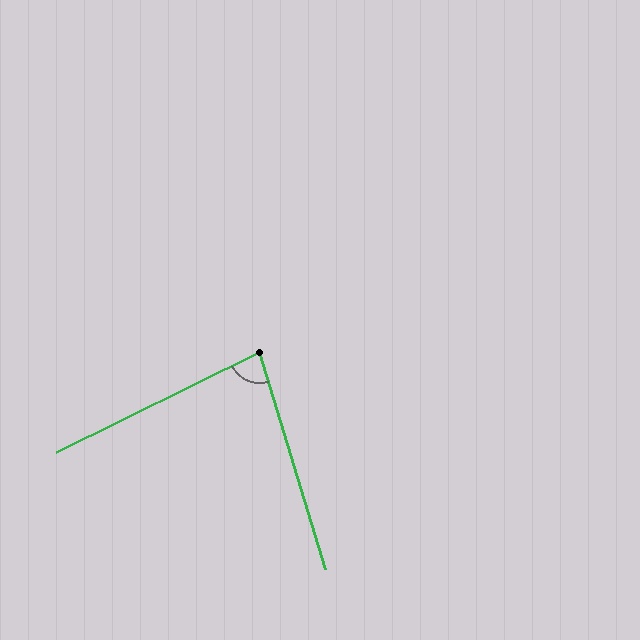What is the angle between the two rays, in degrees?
Approximately 81 degrees.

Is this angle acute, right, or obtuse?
It is acute.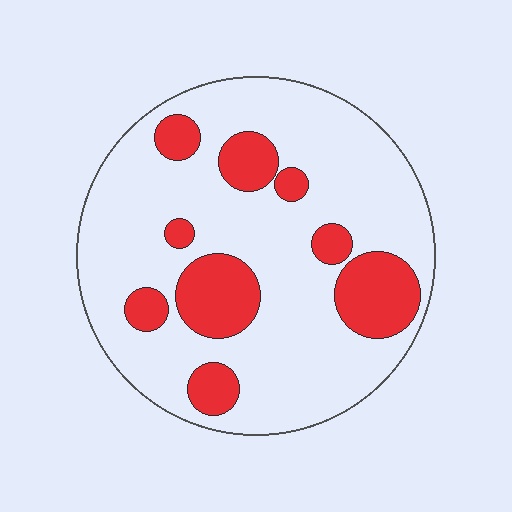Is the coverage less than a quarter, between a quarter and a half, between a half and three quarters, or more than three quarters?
Less than a quarter.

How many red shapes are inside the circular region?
9.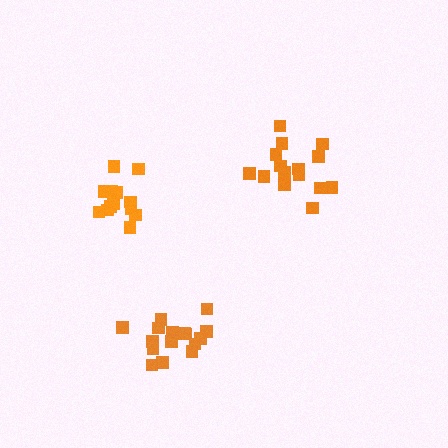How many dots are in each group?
Group 1: 15 dots, Group 2: 13 dots, Group 3: 16 dots (44 total).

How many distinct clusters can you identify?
There are 3 distinct clusters.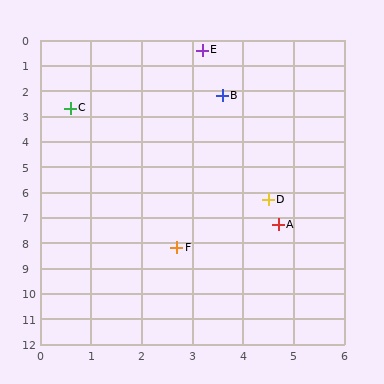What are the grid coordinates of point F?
Point F is at approximately (2.7, 8.2).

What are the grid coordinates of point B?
Point B is at approximately (3.6, 2.2).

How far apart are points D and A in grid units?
Points D and A are about 1.0 grid units apart.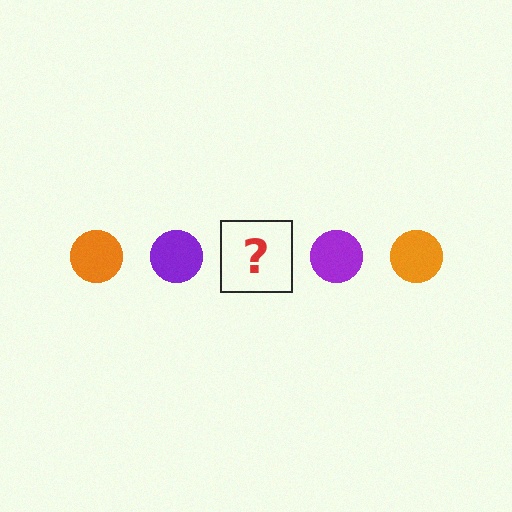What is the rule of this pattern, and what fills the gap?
The rule is that the pattern cycles through orange, purple circles. The gap should be filled with an orange circle.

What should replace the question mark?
The question mark should be replaced with an orange circle.